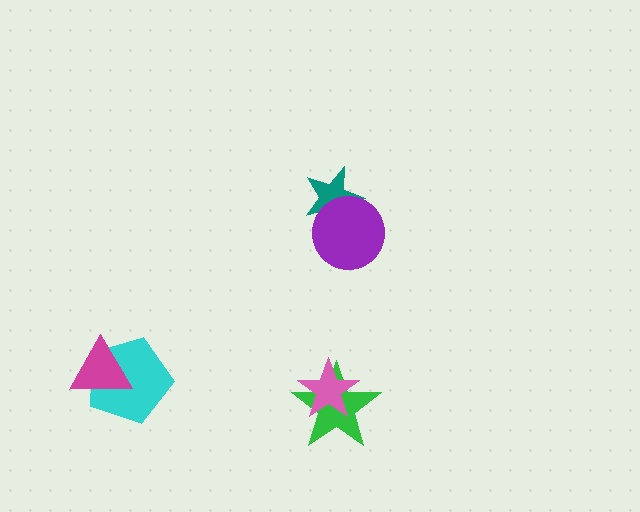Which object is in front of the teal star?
The purple circle is in front of the teal star.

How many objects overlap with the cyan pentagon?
1 object overlaps with the cyan pentagon.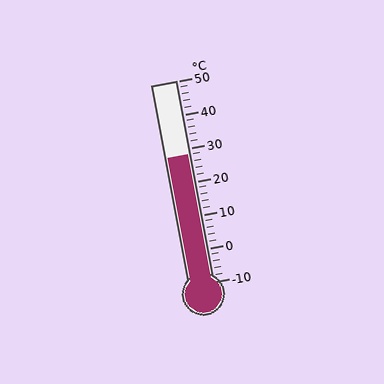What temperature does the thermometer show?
The thermometer shows approximately 28°C.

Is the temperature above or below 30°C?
The temperature is below 30°C.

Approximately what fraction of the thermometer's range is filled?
The thermometer is filled to approximately 65% of its range.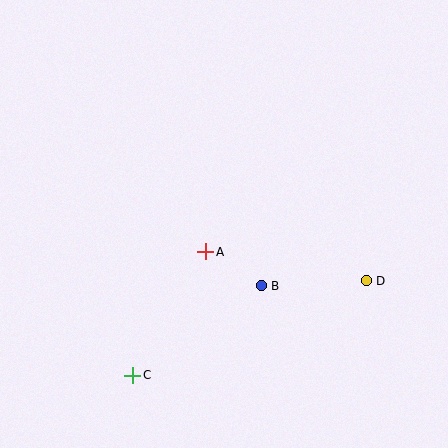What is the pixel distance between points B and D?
The distance between B and D is 105 pixels.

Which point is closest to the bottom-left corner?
Point C is closest to the bottom-left corner.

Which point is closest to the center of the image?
Point A at (206, 252) is closest to the center.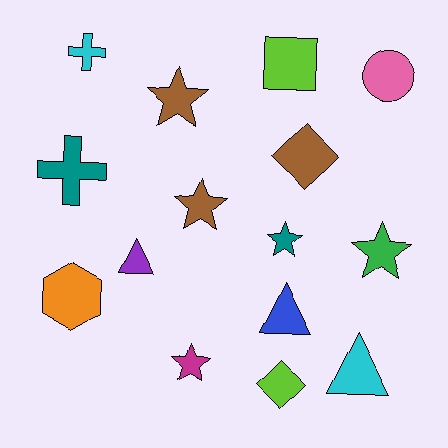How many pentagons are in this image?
There are no pentagons.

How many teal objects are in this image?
There are 2 teal objects.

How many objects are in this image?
There are 15 objects.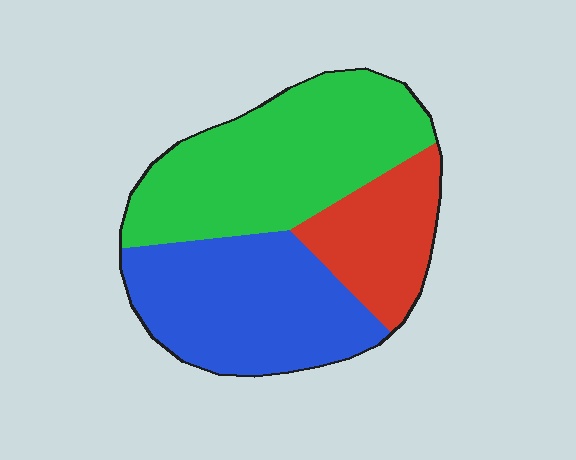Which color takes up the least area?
Red, at roughly 20%.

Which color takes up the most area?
Green, at roughly 45%.